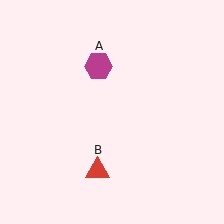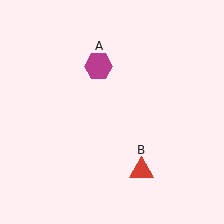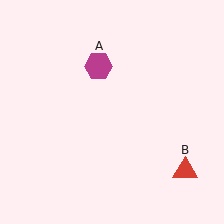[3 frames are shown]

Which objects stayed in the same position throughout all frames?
Magenta hexagon (object A) remained stationary.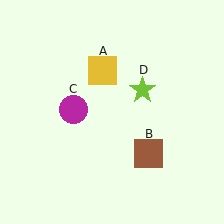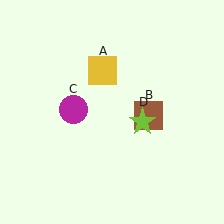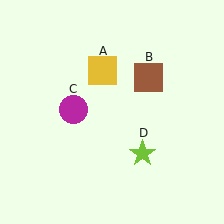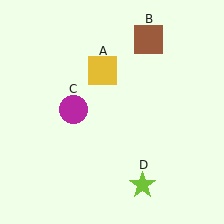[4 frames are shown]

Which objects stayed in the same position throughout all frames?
Yellow square (object A) and magenta circle (object C) remained stationary.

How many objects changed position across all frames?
2 objects changed position: brown square (object B), lime star (object D).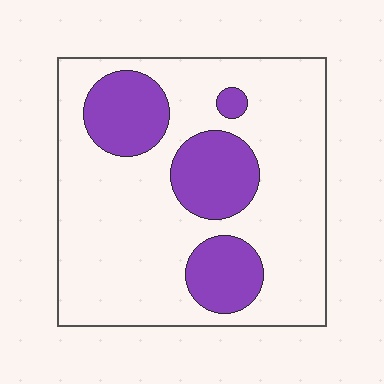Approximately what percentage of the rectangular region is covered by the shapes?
Approximately 25%.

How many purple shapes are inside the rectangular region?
4.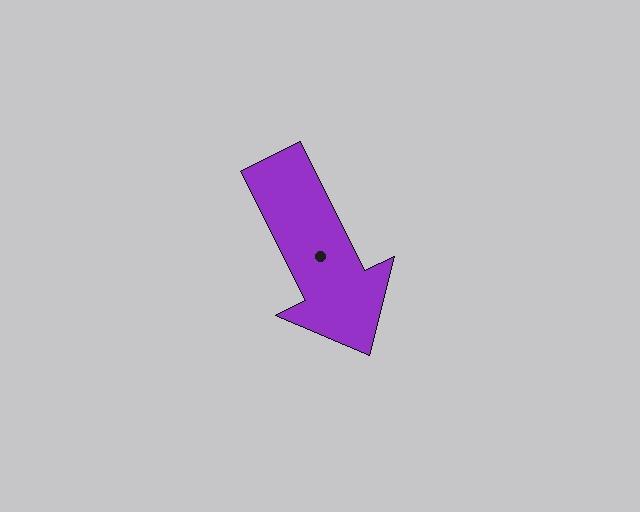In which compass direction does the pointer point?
Southeast.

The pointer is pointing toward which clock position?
Roughly 5 o'clock.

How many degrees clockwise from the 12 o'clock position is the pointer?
Approximately 153 degrees.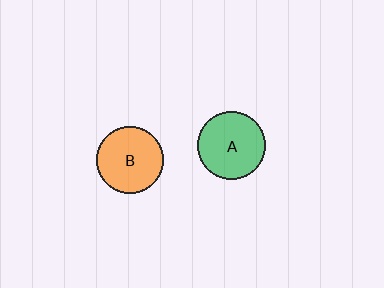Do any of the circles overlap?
No, none of the circles overlap.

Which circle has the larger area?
Circle A (green).